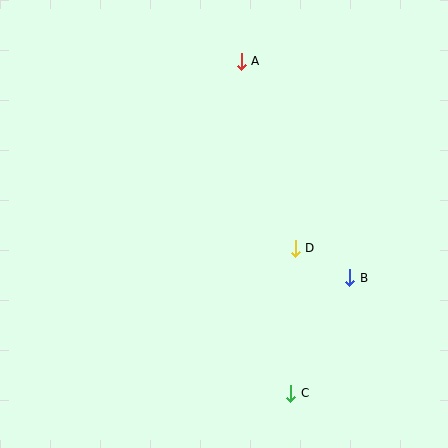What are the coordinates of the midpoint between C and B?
The midpoint between C and B is at (320, 335).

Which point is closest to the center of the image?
Point D at (295, 248) is closest to the center.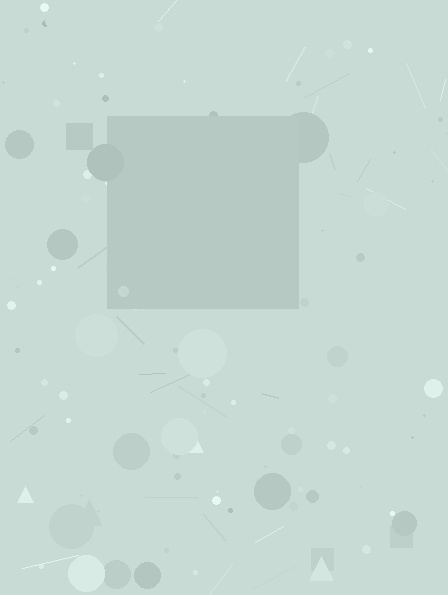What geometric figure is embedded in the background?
A square is embedded in the background.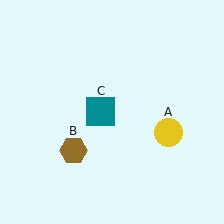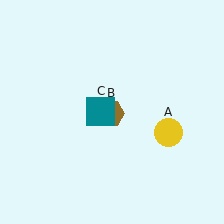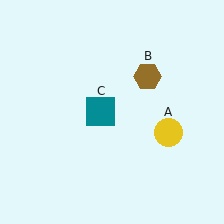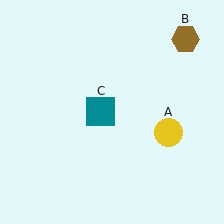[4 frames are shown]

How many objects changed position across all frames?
1 object changed position: brown hexagon (object B).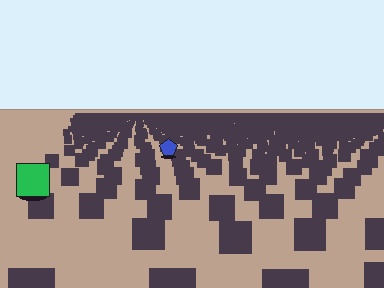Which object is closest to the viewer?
The green square is closest. The texture marks near it are larger and more spread out.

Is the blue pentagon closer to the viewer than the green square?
No. The green square is closer — you can tell from the texture gradient: the ground texture is coarser near it.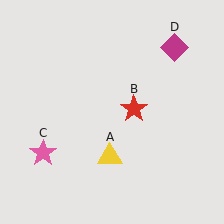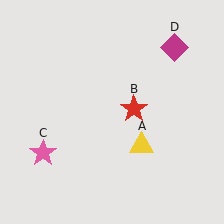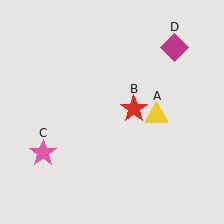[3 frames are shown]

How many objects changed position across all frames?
1 object changed position: yellow triangle (object A).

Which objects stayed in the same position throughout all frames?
Red star (object B) and pink star (object C) and magenta diamond (object D) remained stationary.